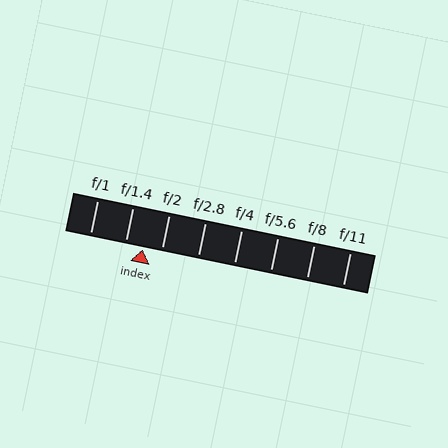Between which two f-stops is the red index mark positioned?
The index mark is between f/1.4 and f/2.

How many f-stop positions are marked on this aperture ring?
There are 8 f-stop positions marked.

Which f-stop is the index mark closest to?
The index mark is closest to f/1.4.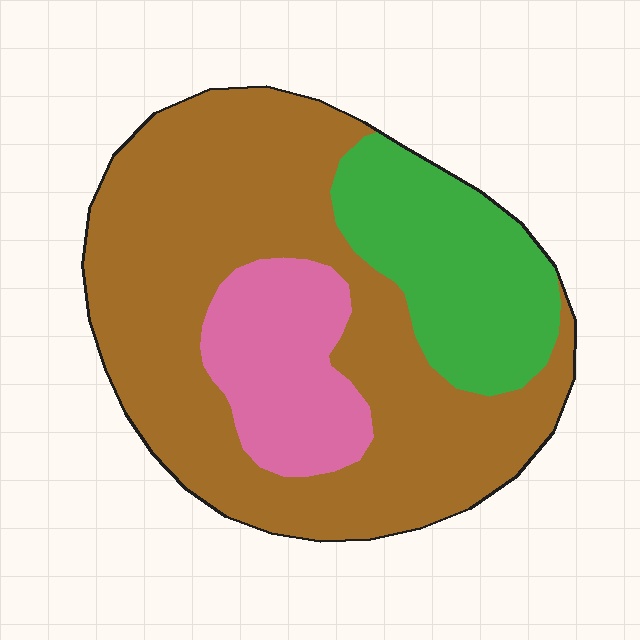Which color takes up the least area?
Pink, at roughly 15%.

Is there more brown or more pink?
Brown.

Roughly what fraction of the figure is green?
Green covers roughly 20% of the figure.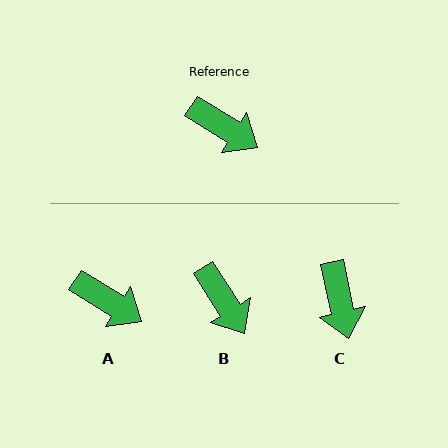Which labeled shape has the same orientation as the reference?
A.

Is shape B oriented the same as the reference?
No, it is off by about 26 degrees.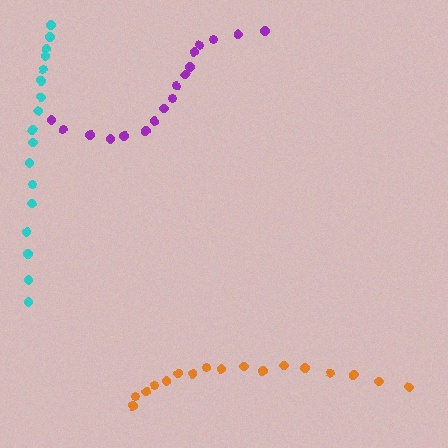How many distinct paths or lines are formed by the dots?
There are 3 distinct paths.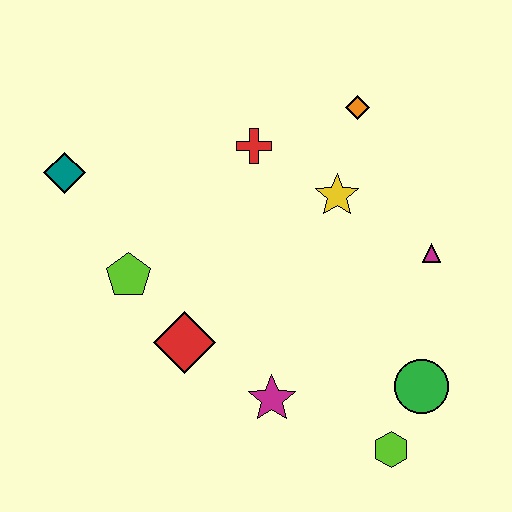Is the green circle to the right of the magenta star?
Yes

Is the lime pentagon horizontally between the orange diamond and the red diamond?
No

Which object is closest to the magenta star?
The red diamond is closest to the magenta star.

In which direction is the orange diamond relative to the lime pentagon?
The orange diamond is to the right of the lime pentagon.